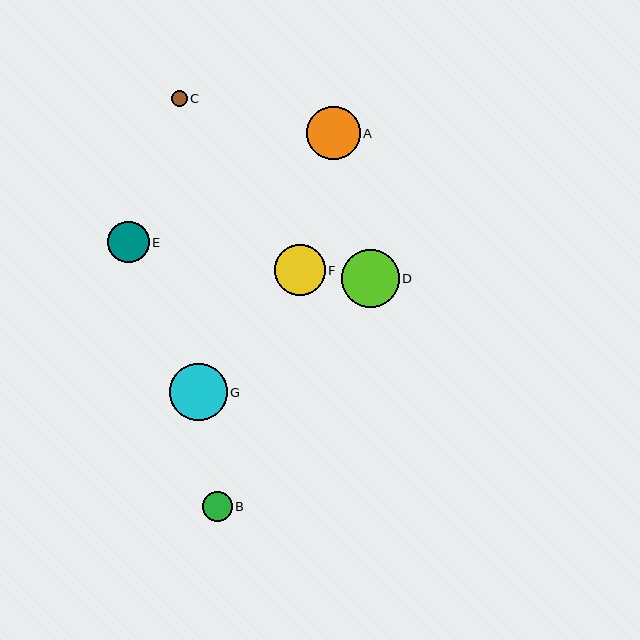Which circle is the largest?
Circle D is the largest with a size of approximately 58 pixels.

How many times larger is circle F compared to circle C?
Circle F is approximately 3.2 times the size of circle C.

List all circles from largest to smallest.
From largest to smallest: D, G, A, F, E, B, C.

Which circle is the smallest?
Circle C is the smallest with a size of approximately 16 pixels.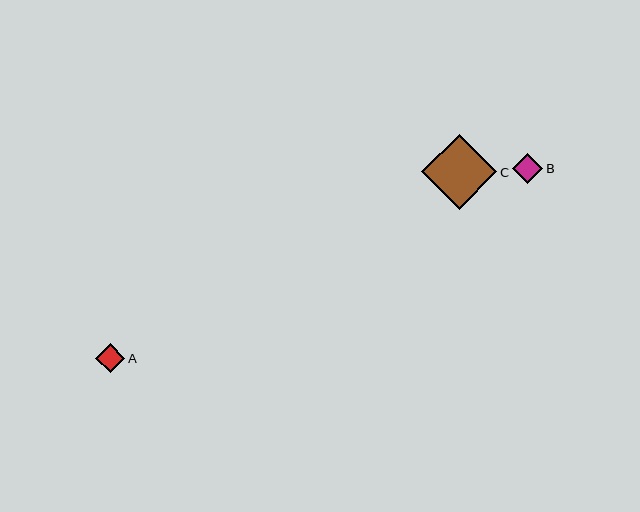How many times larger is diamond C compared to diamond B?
Diamond C is approximately 2.5 times the size of diamond B.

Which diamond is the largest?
Diamond C is the largest with a size of approximately 75 pixels.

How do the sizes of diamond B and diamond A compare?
Diamond B and diamond A are approximately the same size.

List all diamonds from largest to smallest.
From largest to smallest: C, B, A.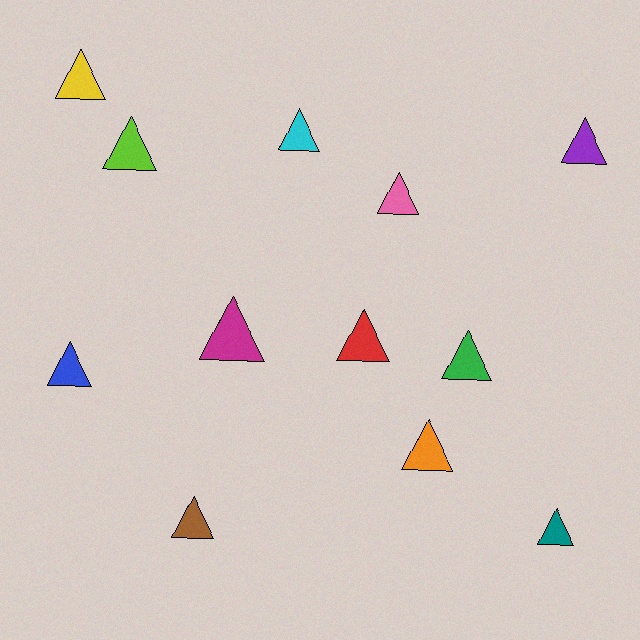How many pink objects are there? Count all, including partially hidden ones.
There is 1 pink object.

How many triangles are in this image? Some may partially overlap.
There are 12 triangles.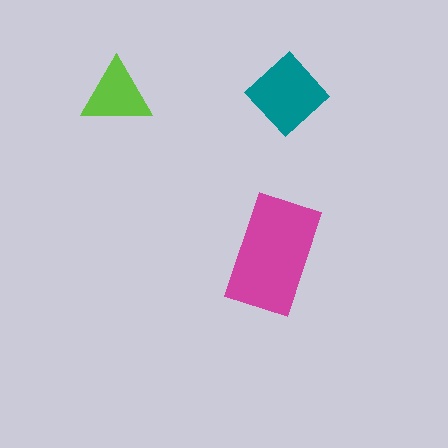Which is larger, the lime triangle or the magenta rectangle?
The magenta rectangle.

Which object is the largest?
The magenta rectangle.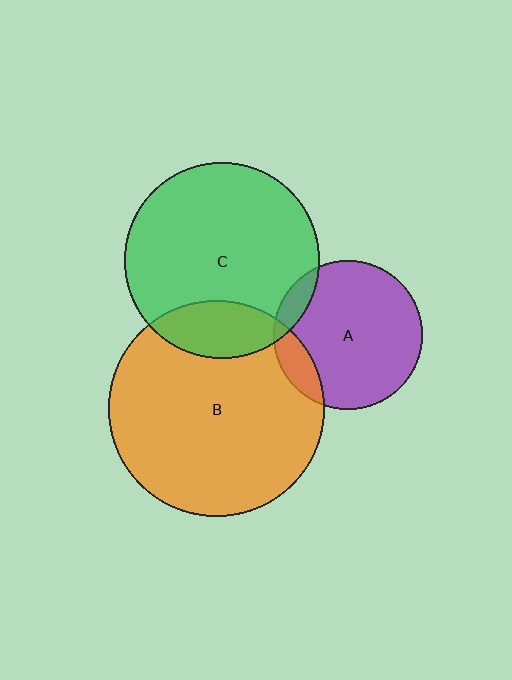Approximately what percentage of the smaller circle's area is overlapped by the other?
Approximately 15%.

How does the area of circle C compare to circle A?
Approximately 1.7 times.